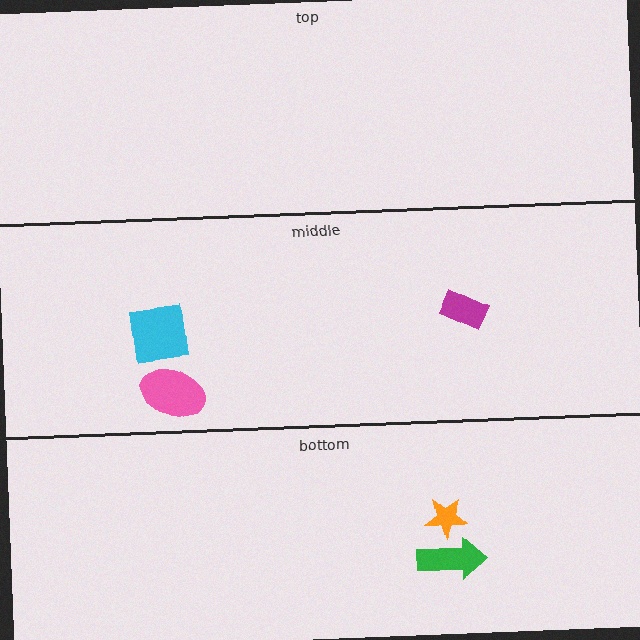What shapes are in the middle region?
The cyan square, the pink ellipse, the magenta rectangle.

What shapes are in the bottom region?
The orange star, the green arrow.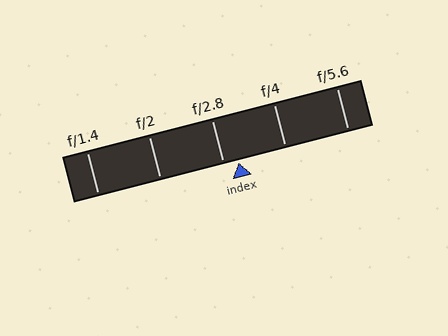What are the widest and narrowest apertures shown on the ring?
The widest aperture shown is f/1.4 and the narrowest is f/5.6.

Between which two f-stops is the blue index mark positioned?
The index mark is between f/2.8 and f/4.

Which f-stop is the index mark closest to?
The index mark is closest to f/2.8.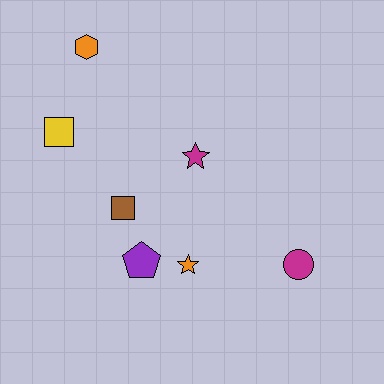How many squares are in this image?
There are 2 squares.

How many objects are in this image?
There are 7 objects.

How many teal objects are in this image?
There are no teal objects.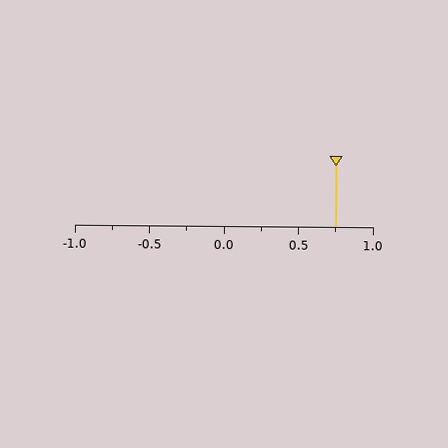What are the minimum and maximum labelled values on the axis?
The axis runs from -1.0 to 1.0.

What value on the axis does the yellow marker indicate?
The marker indicates approximately 0.75.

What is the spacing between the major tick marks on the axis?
The major ticks are spaced 0.5 apart.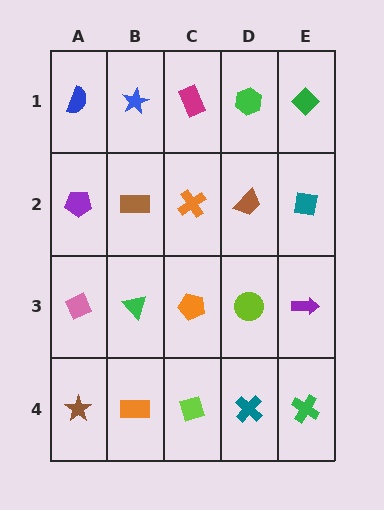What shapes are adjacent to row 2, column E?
A green diamond (row 1, column E), a purple arrow (row 3, column E), a brown trapezoid (row 2, column D).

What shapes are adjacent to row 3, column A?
A purple pentagon (row 2, column A), a brown star (row 4, column A), a green triangle (row 3, column B).